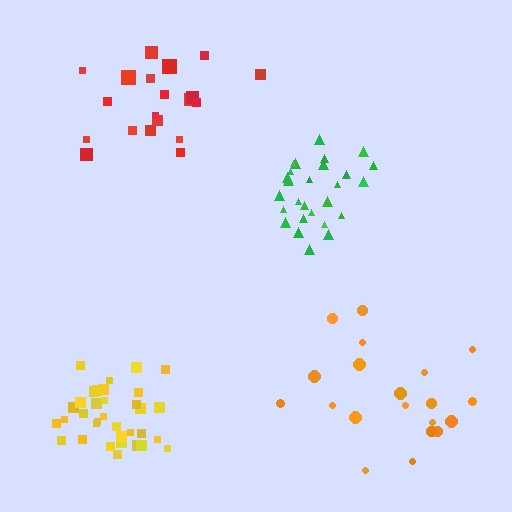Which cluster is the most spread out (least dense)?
Orange.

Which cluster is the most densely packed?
Yellow.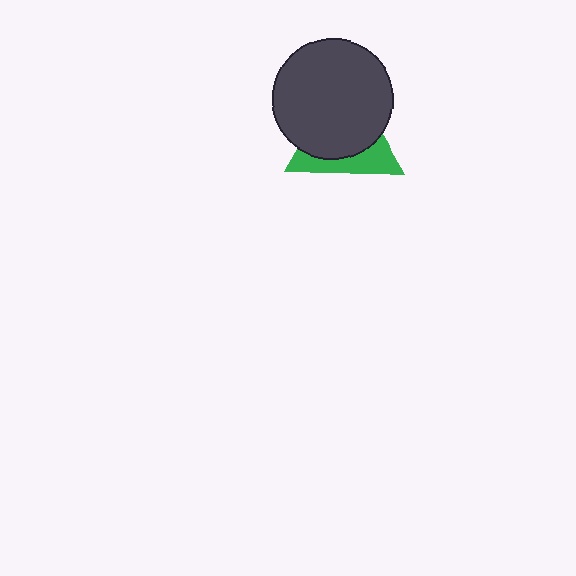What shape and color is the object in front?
The object in front is a dark gray circle.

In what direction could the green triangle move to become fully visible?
The green triangle could move down. That would shift it out from behind the dark gray circle entirely.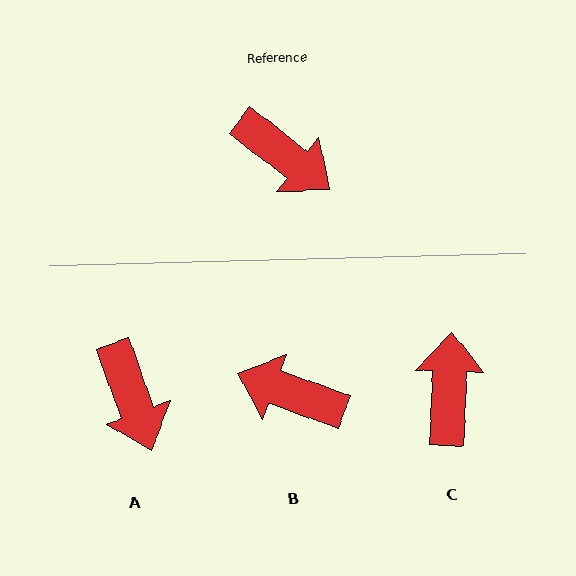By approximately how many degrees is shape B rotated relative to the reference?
Approximately 162 degrees clockwise.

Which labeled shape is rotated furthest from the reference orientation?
B, about 162 degrees away.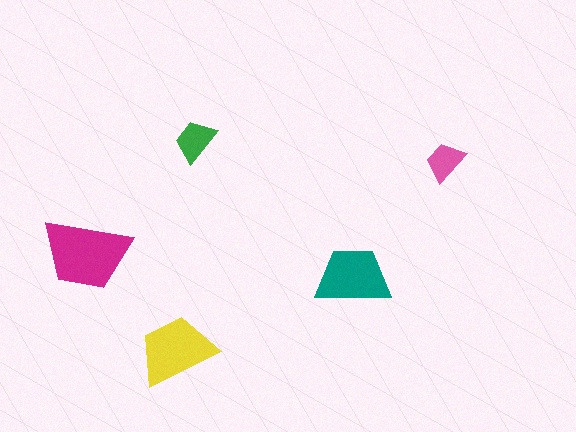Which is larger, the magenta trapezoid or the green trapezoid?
The magenta one.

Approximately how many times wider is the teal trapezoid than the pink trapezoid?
About 2 times wider.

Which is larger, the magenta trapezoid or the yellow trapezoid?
The magenta one.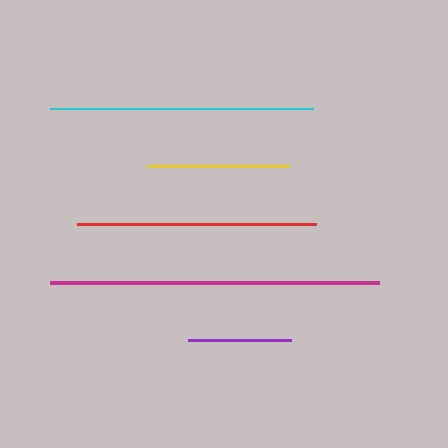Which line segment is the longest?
The magenta line is the longest at approximately 329 pixels.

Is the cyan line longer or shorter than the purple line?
The cyan line is longer than the purple line.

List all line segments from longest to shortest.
From longest to shortest: magenta, cyan, red, yellow, purple.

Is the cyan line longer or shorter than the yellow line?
The cyan line is longer than the yellow line.